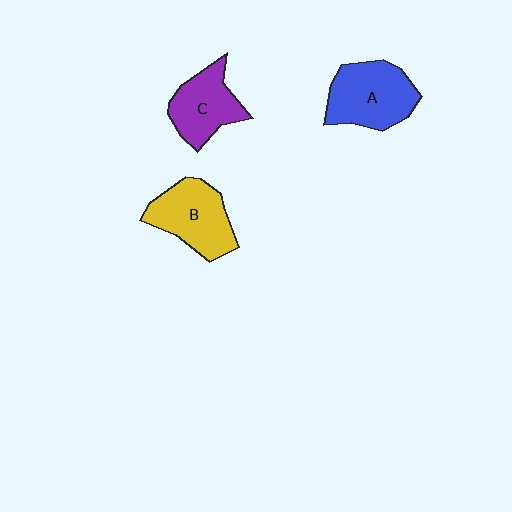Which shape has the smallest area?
Shape C (purple).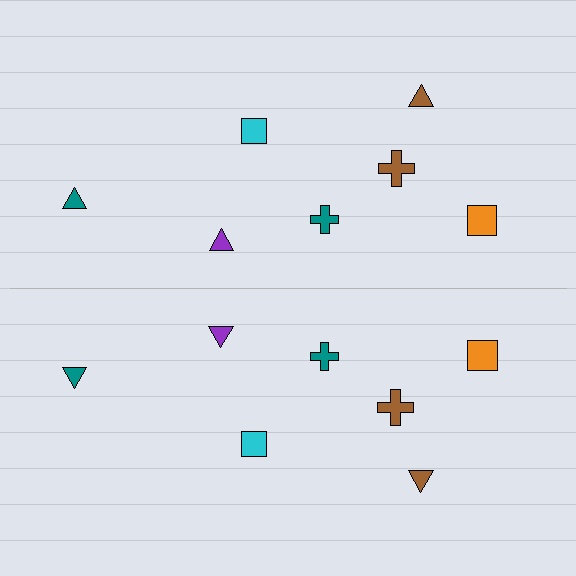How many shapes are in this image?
There are 14 shapes in this image.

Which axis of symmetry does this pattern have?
The pattern has a horizontal axis of symmetry running through the center of the image.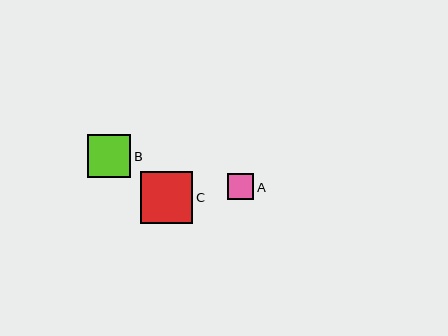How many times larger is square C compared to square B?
Square C is approximately 1.2 times the size of square B.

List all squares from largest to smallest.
From largest to smallest: C, B, A.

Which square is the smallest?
Square A is the smallest with a size of approximately 26 pixels.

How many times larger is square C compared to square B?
Square C is approximately 1.2 times the size of square B.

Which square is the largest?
Square C is the largest with a size of approximately 53 pixels.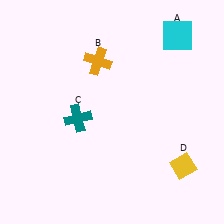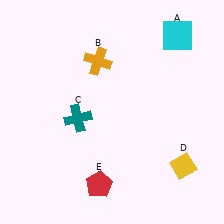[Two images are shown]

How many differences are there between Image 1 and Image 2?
There is 1 difference between the two images.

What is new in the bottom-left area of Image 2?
A red pentagon (E) was added in the bottom-left area of Image 2.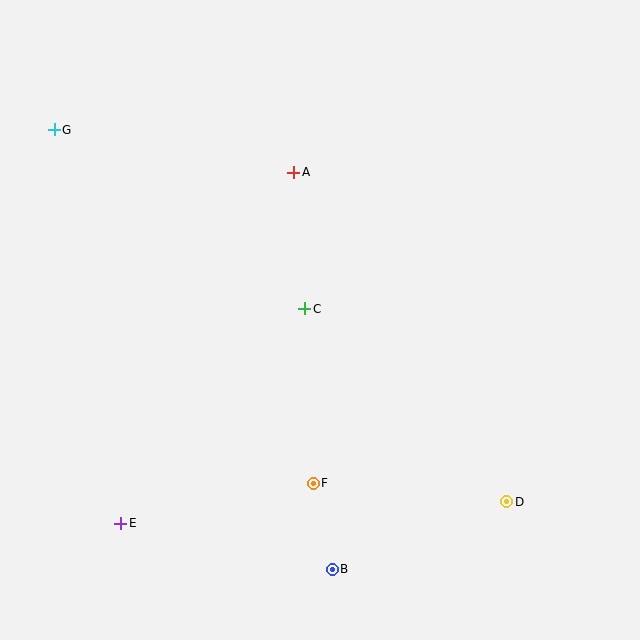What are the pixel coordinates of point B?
Point B is at (332, 569).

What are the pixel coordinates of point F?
Point F is at (313, 483).